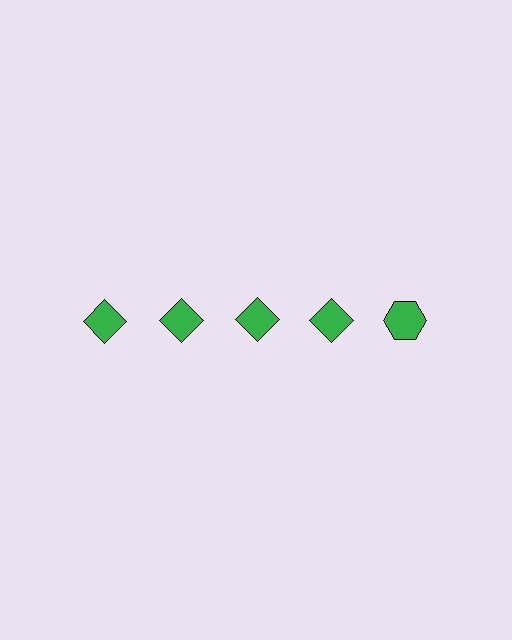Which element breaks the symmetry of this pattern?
The green hexagon in the top row, rightmost column breaks the symmetry. All other shapes are green diamonds.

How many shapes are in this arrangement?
There are 5 shapes arranged in a grid pattern.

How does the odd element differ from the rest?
It has a different shape: hexagon instead of diamond.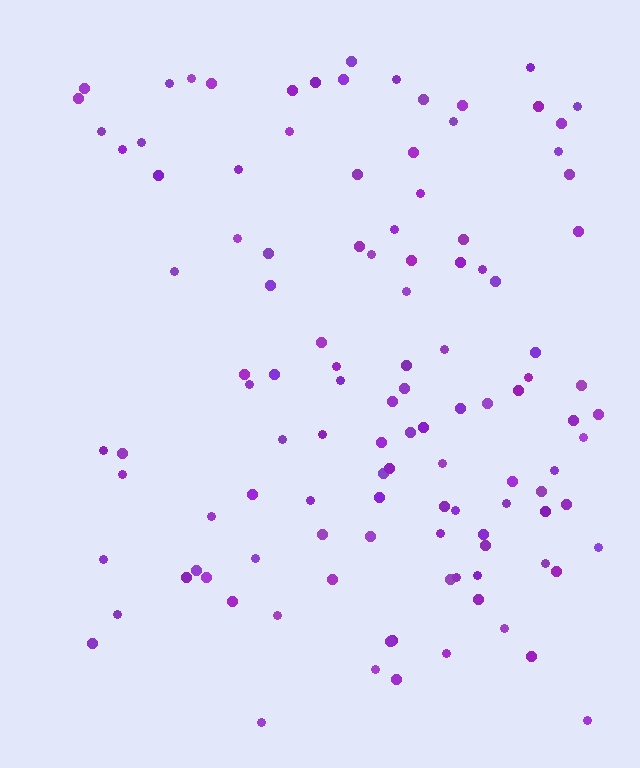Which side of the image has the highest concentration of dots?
The right.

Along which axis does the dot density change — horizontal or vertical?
Horizontal.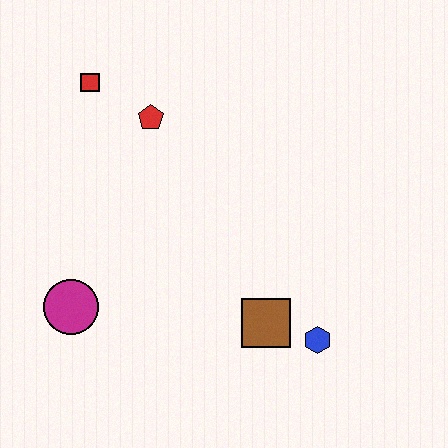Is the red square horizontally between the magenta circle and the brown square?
Yes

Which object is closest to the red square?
The red pentagon is closest to the red square.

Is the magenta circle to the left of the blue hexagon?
Yes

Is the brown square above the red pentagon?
No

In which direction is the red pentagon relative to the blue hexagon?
The red pentagon is above the blue hexagon.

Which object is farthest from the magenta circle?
The blue hexagon is farthest from the magenta circle.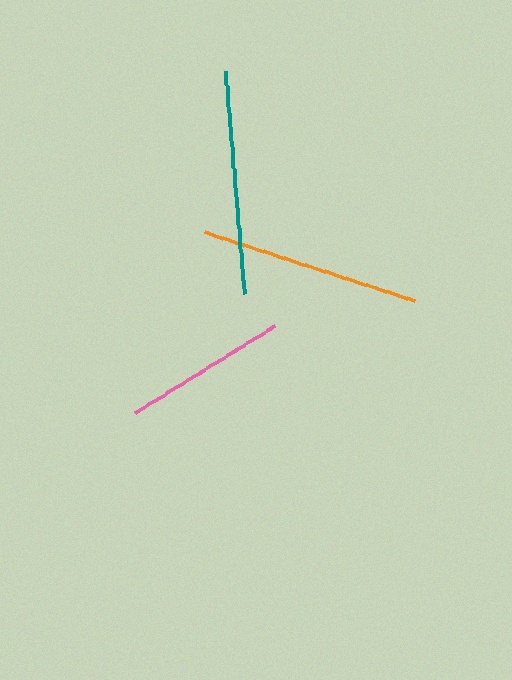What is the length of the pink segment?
The pink segment is approximately 164 pixels long.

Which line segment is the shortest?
The pink line is the shortest at approximately 164 pixels.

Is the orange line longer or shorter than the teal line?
The teal line is longer than the orange line.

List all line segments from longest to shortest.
From longest to shortest: teal, orange, pink.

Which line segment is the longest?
The teal line is the longest at approximately 223 pixels.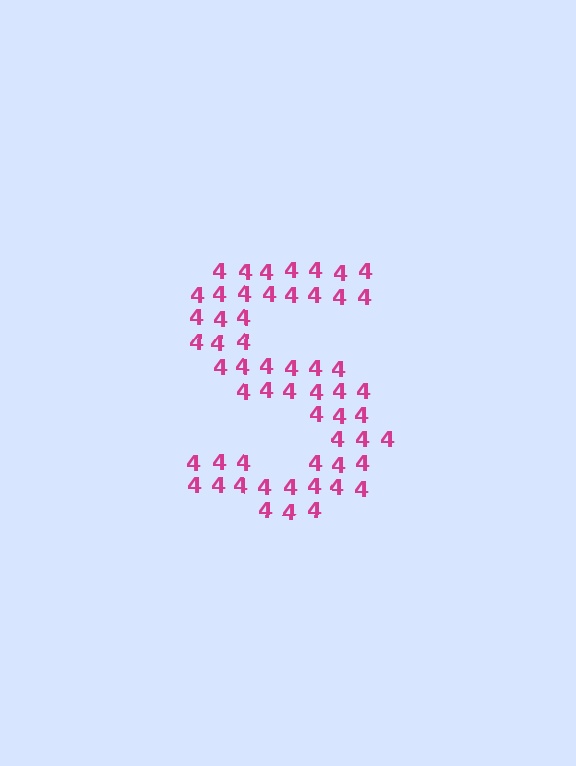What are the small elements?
The small elements are digit 4's.